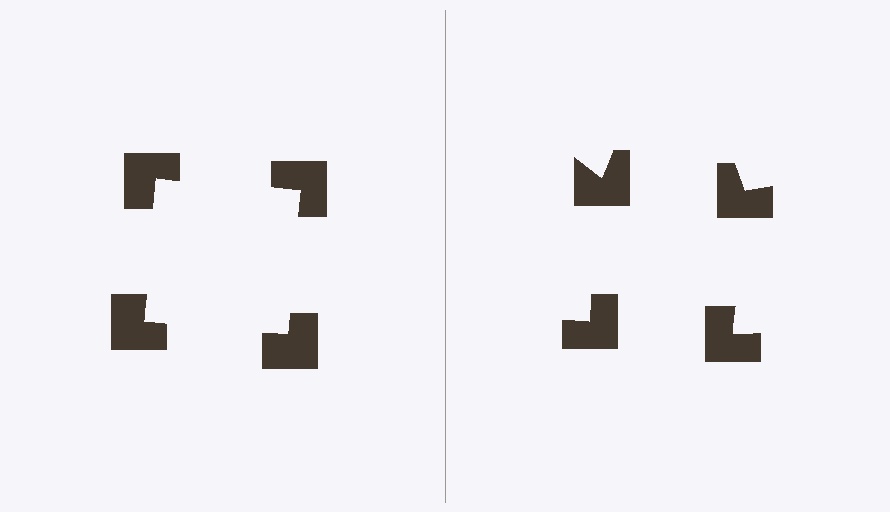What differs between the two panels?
The notched squares are positioned identically on both sides; only the wedge orientations differ. On the left they align to a square; on the right they are misaligned.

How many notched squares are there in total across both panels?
8 — 4 on each side.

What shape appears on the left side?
An illusory square.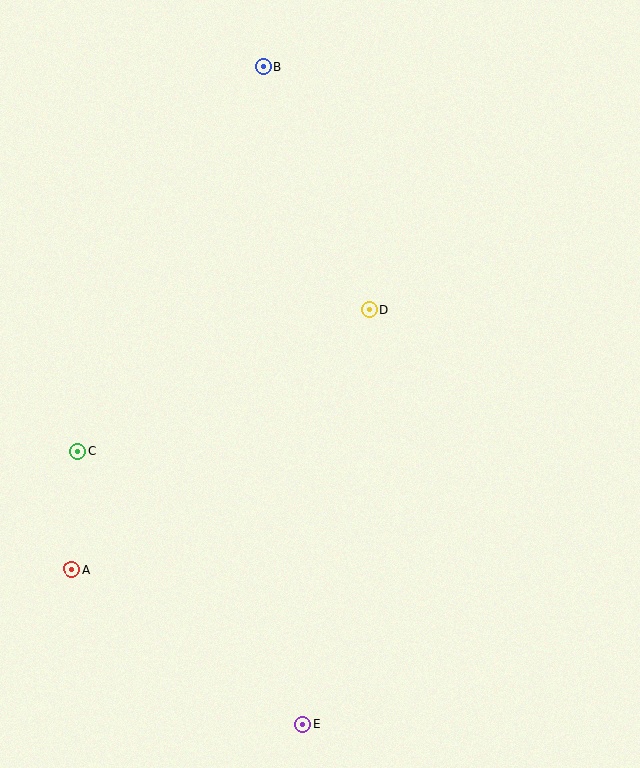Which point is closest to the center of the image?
Point D at (369, 310) is closest to the center.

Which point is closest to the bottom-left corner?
Point A is closest to the bottom-left corner.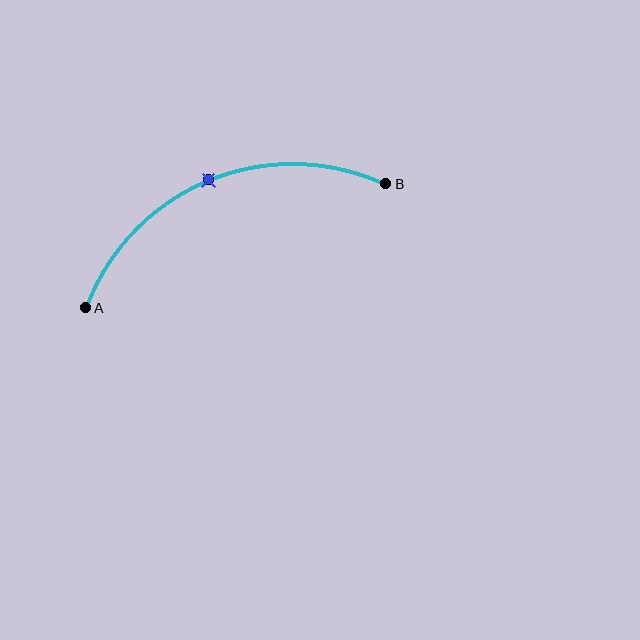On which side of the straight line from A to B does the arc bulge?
The arc bulges above the straight line connecting A and B.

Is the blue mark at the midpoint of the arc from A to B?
Yes. The blue mark lies on the arc at equal arc-length from both A and B — it is the arc midpoint.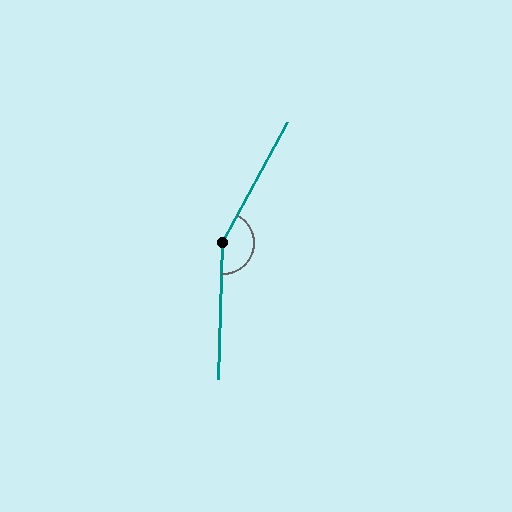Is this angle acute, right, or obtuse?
It is obtuse.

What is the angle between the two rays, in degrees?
Approximately 154 degrees.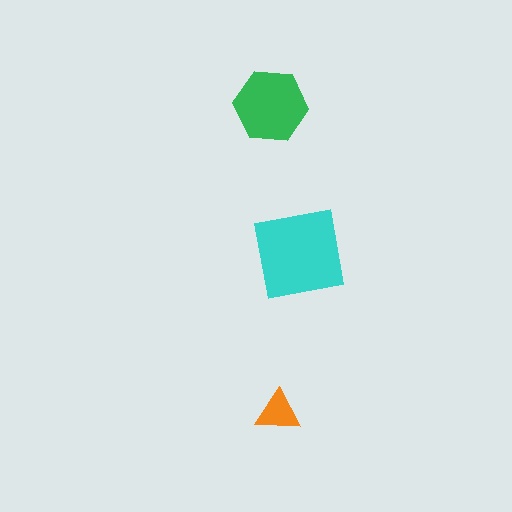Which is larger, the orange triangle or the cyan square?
The cyan square.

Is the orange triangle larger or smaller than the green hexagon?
Smaller.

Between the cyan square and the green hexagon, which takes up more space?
The cyan square.